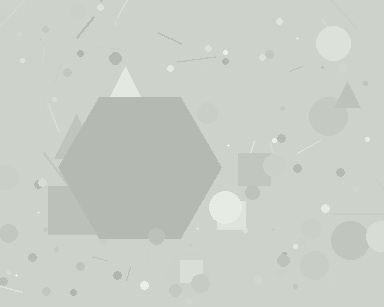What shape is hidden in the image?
A hexagon is hidden in the image.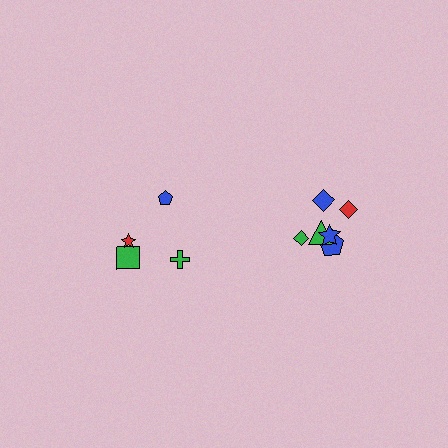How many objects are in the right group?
There are 6 objects.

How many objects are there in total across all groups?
There are 10 objects.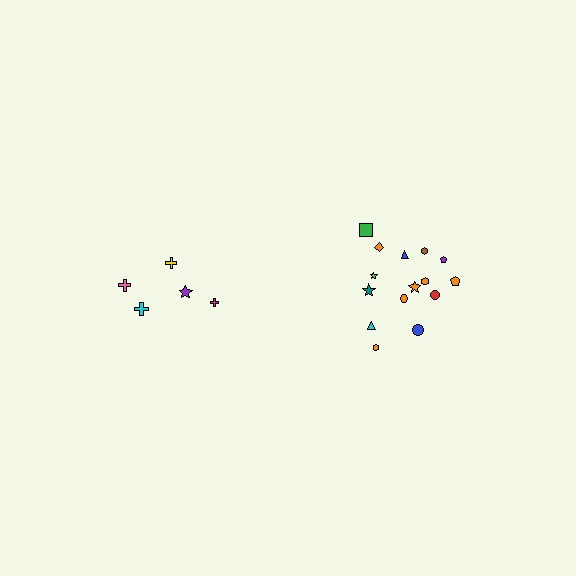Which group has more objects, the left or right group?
The right group.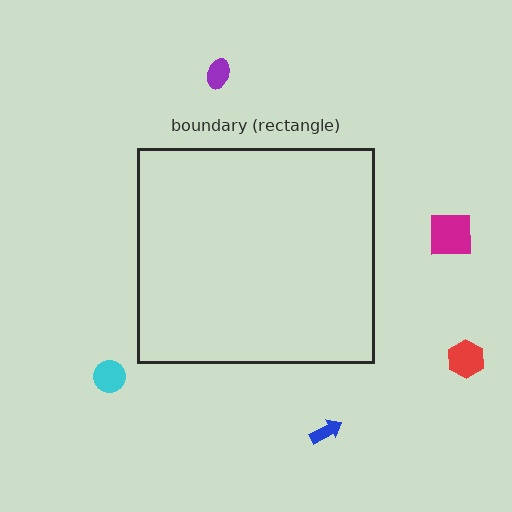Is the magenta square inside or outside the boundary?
Outside.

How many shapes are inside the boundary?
0 inside, 5 outside.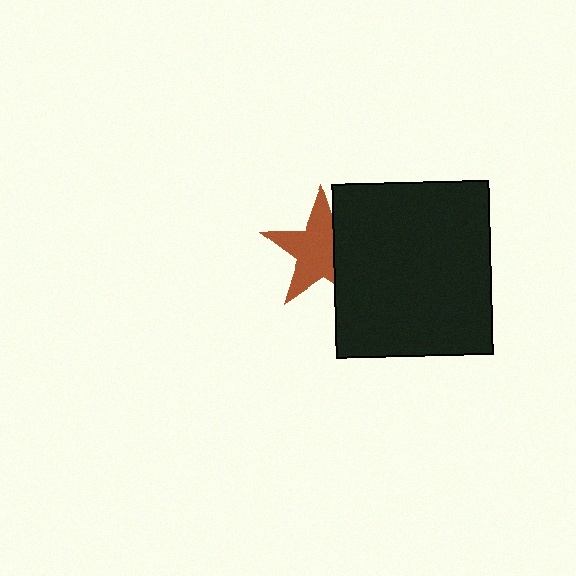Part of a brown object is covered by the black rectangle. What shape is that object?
It is a star.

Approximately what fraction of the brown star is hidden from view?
Roughly 34% of the brown star is hidden behind the black rectangle.